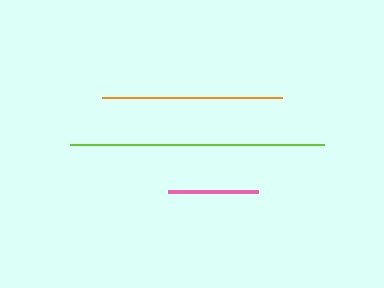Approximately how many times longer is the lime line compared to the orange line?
The lime line is approximately 1.4 times the length of the orange line.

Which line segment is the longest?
The lime line is the longest at approximately 255 pixels.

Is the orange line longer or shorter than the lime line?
The lime line is longer than the orange line.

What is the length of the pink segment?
The pink segment is approximately 90 pixels long.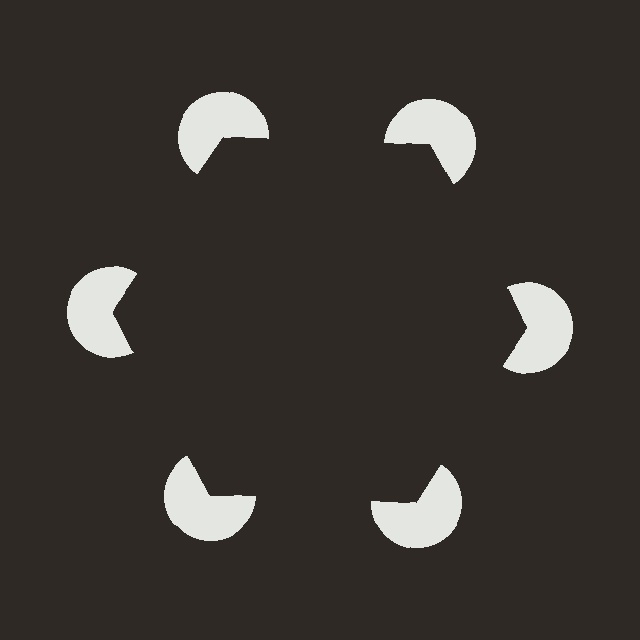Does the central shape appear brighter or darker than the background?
It typically appears slightly darker than the background, even though no actual brightness change is drawn.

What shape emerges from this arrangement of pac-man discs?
An illusory hexagon — its edges are inferred from the aligned wedge cuts in the pac-man discs, not physically drawn.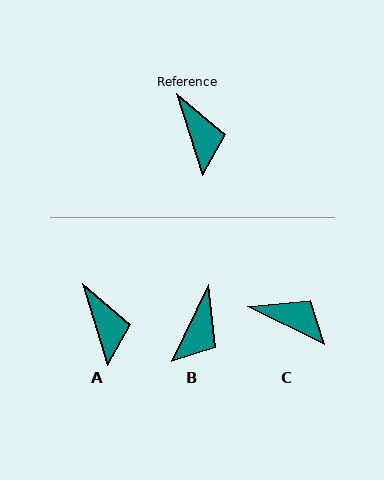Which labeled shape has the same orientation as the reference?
A.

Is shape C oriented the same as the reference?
No, it is off by about 46 degrees.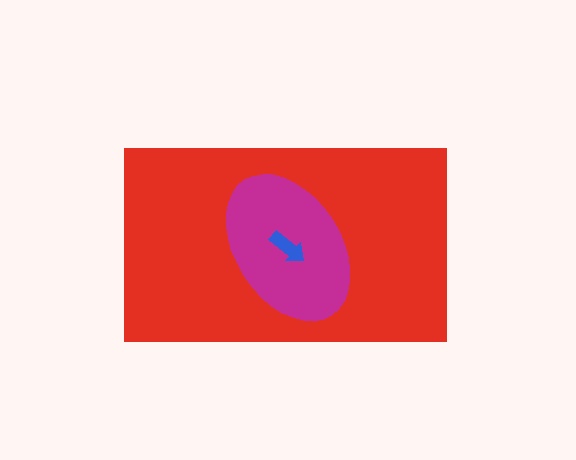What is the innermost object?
The blue arrow.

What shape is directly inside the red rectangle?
The magenta ellipse.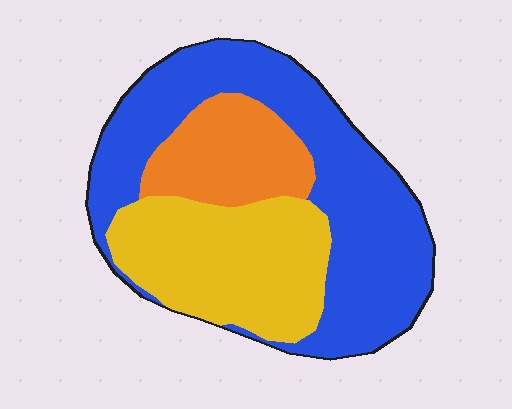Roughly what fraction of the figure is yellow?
Yellow takes up about one third (1/3) of the figure.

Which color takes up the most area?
Blue, at roughly 50%.